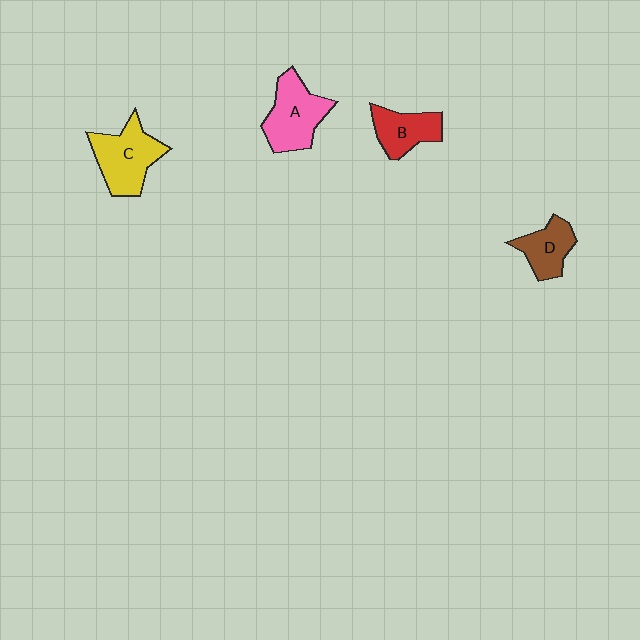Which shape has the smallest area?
Shape D (brown).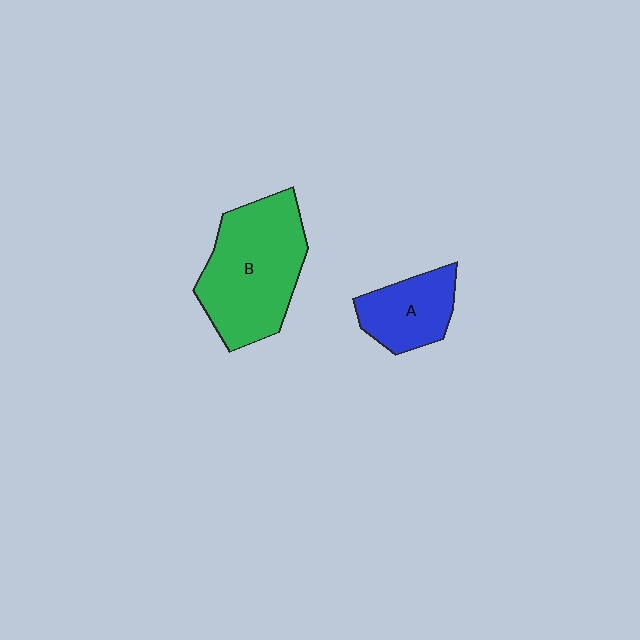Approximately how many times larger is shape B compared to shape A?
Approximately 2.0 times.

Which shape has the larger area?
Shape B (green).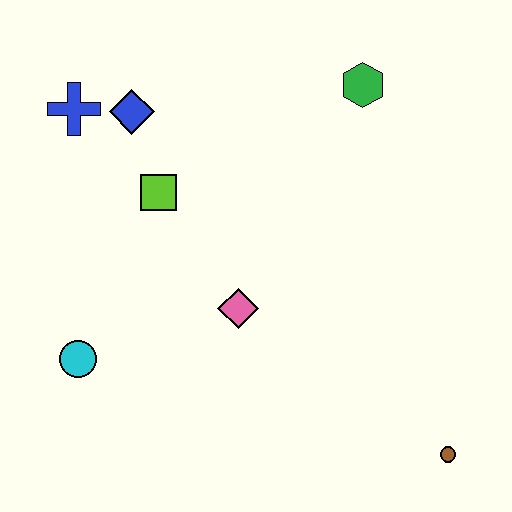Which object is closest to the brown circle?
The pink diamond is closest to the brown circle.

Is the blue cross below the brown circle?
No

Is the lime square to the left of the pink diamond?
Yes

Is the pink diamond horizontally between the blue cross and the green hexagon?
Yes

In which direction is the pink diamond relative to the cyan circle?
The pink diamond is to the right of the cyan circle.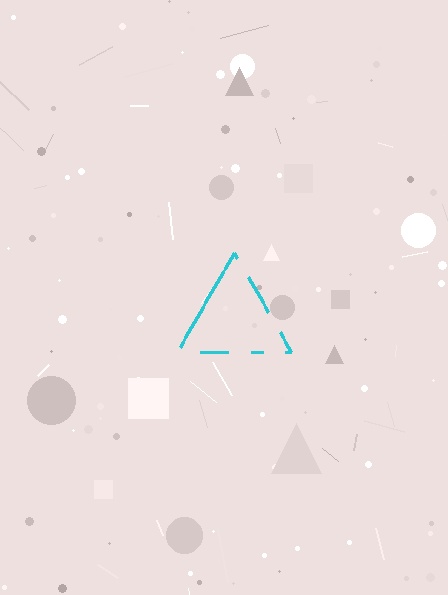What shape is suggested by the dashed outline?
The dashed outline suggests a triangle.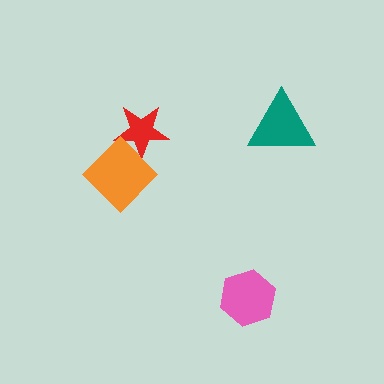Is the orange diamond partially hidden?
No, no other shape covers it.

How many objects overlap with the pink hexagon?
0 objects overlap with the pink hexagon.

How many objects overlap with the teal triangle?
0 objects overlap with the teal triangle.